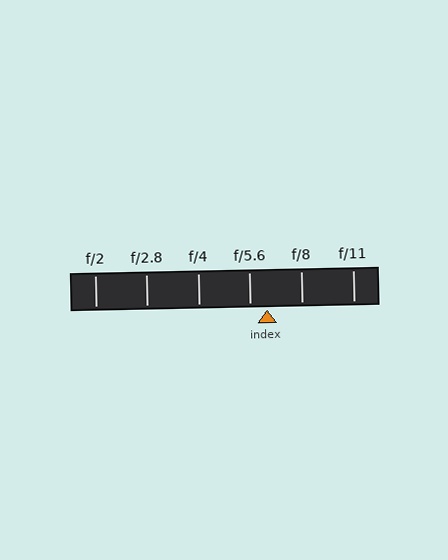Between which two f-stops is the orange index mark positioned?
The index mark is between f/5.6 and f/8.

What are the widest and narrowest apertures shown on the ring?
The widest aperture shown is f/2 and the narrowest is f/11.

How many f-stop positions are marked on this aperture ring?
There are 6 f-stop positions marked.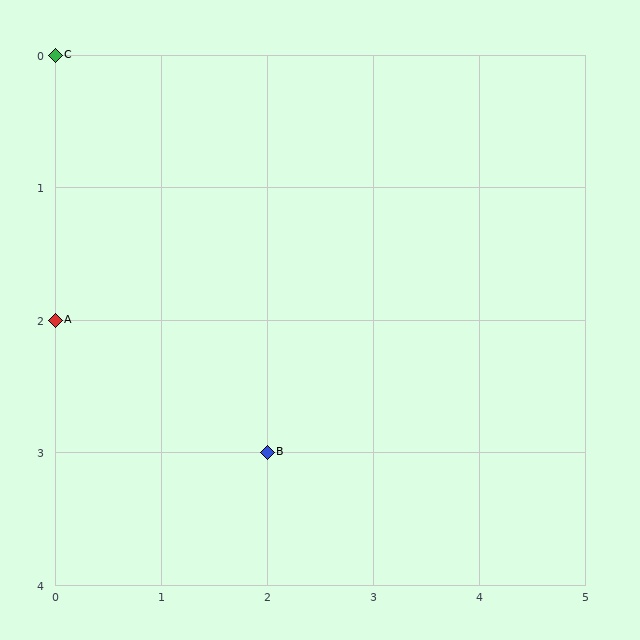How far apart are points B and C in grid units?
Points B and C are 2 columns and 3 rows apart (about 3.6 grid units diagonally).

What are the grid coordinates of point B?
Point B is at grid coordinates (2, 3).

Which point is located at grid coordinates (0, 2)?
Point A is at (0, 2).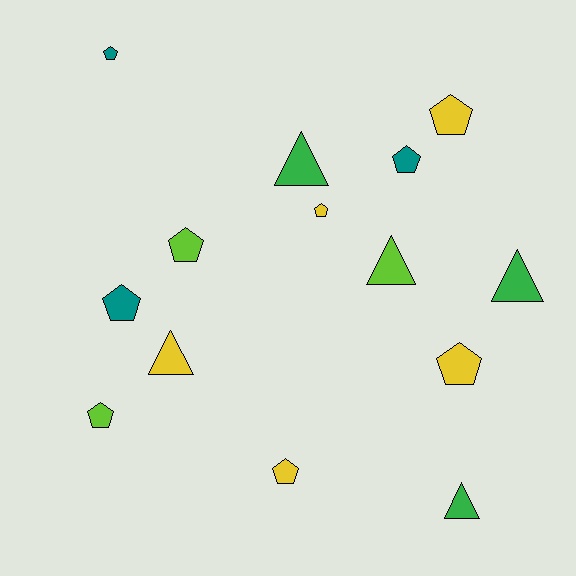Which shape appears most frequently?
Pentagon, with 9 objects.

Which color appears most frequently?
Yellow, with 5 objects.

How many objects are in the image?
There are 14 objects.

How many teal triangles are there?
There are no teal triangles.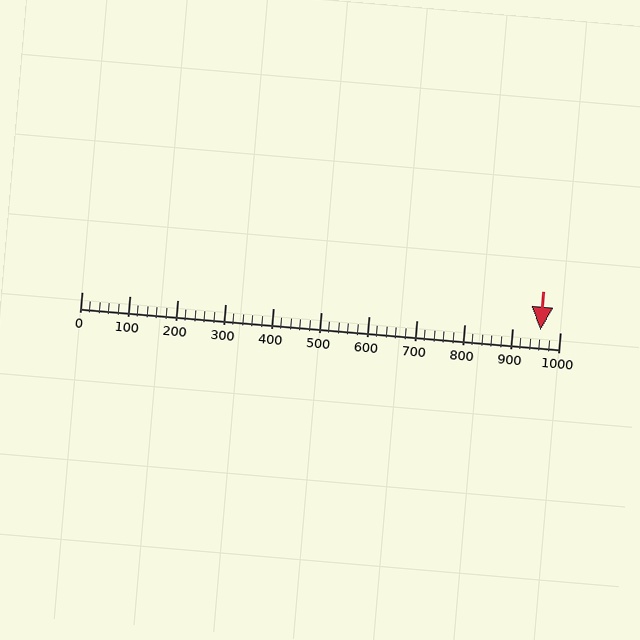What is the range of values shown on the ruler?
The ruler shows values from 0 to 1000.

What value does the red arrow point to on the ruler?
The red arrow points to approximately 960.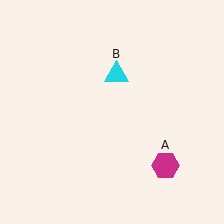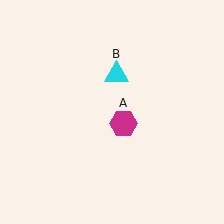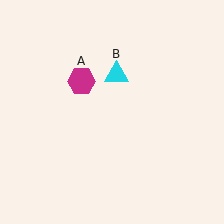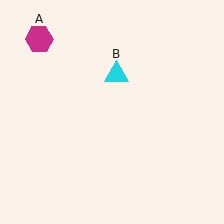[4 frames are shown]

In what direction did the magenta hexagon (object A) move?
The magenta hexagon (object A) moved up and to the left.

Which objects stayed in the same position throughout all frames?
Cyan triangle (object B) remained stationary.